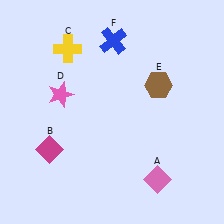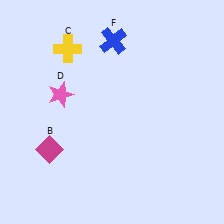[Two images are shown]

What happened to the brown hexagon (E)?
The brown hexagon (E) was removed in Image 2. It was in the top-right area of Image 1.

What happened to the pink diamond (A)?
The pink diamond (A) was removed in Image 2. It was in the bottom-right area of Image 1.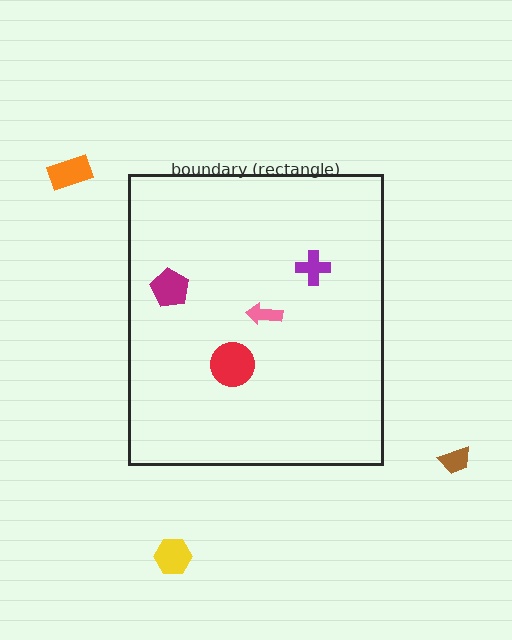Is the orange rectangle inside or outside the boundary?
Outside.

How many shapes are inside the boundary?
4 inside, 3 outside.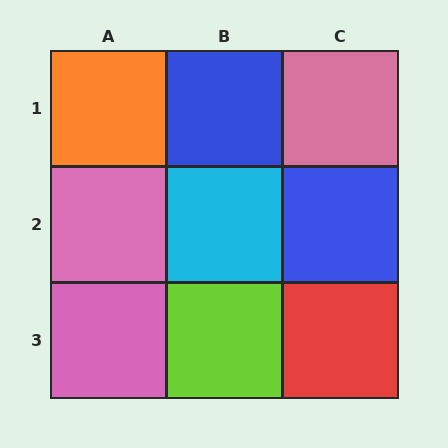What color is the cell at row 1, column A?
Orange.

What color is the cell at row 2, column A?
Pink.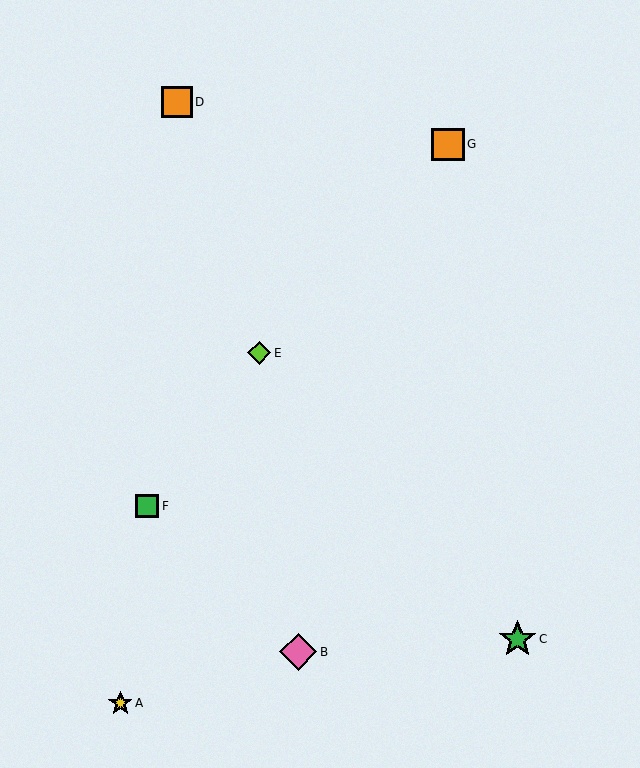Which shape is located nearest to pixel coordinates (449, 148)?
The orange square (labeled G) at (448, 144) is nearest to that location.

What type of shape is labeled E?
Shape E is a lime diamond.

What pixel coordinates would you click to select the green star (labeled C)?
Click at (518, 639) to select the green star C.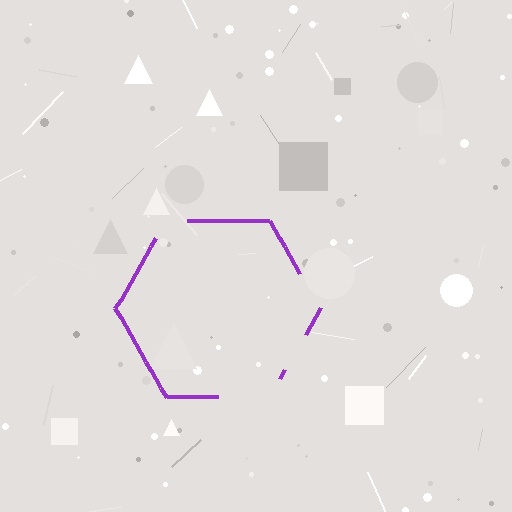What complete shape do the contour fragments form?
The contour fragments form a hexagon.